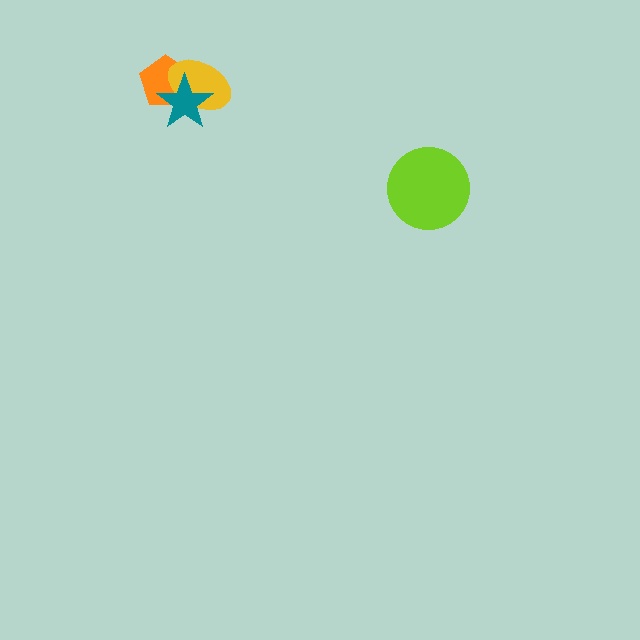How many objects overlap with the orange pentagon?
2 objects overlap with the orange pentagon.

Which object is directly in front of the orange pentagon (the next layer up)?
The yellow ellipse is directly in front of the orange pentagon.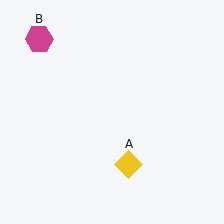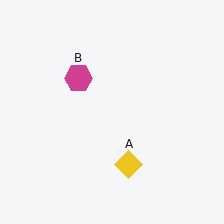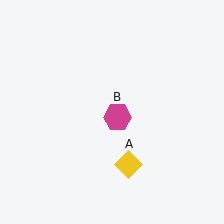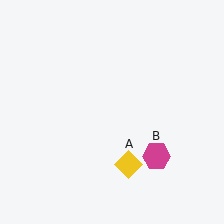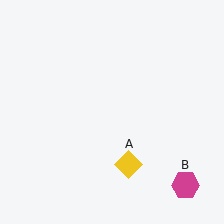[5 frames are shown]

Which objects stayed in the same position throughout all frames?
Yellow diamond (object A) remained stationary.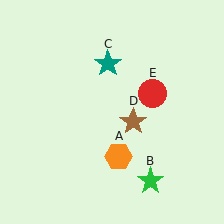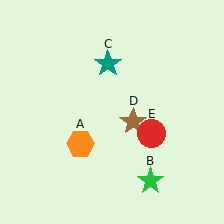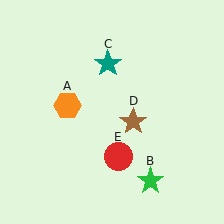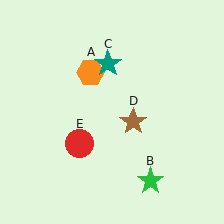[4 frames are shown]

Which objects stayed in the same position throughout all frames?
Green star (object B) and teal star (object C) and brown star (object D) remained stationary.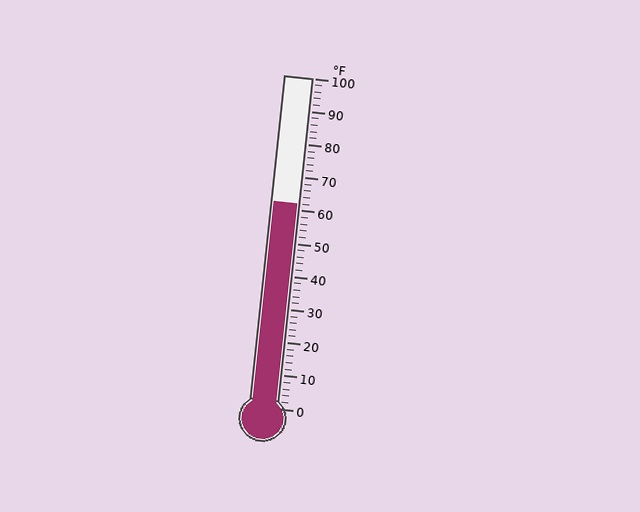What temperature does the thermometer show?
The thermometer shows approximately 62°F.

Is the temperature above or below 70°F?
The temperature is below 70°F.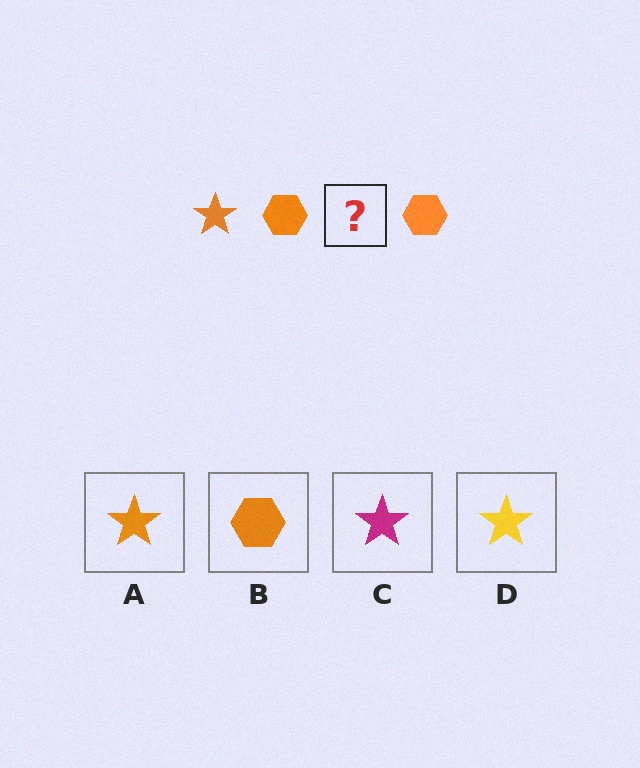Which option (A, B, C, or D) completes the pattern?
A.